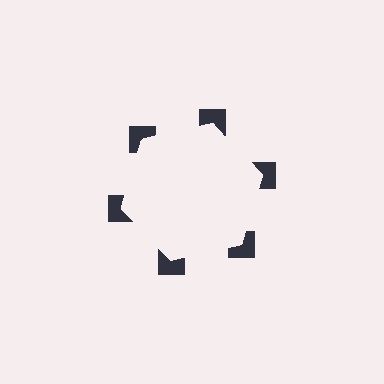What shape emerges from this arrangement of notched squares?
An illusory hexagon — its edges are inferred from the aligned wedge cuts in the notched squares, not physically drawn.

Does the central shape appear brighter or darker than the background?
It typically appears slightly brighter than the background, even though no actual brightness change is drawn.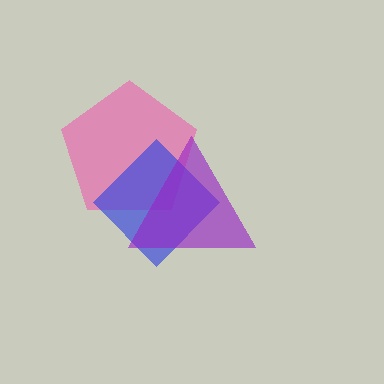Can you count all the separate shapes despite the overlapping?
Yes, there are 3 separate shapes.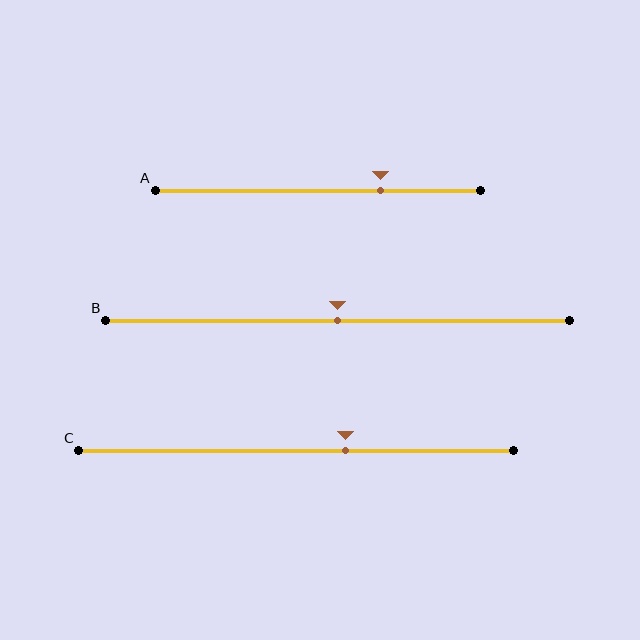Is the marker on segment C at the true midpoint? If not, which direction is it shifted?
No, the marker on segment C is shifted to the right by about 11% of the segment length.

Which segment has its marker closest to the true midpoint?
Segment B has its marker closest to the true midpoint.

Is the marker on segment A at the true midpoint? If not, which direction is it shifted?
No, the marker on segment A is shifted to the right by about 19% of the segment length.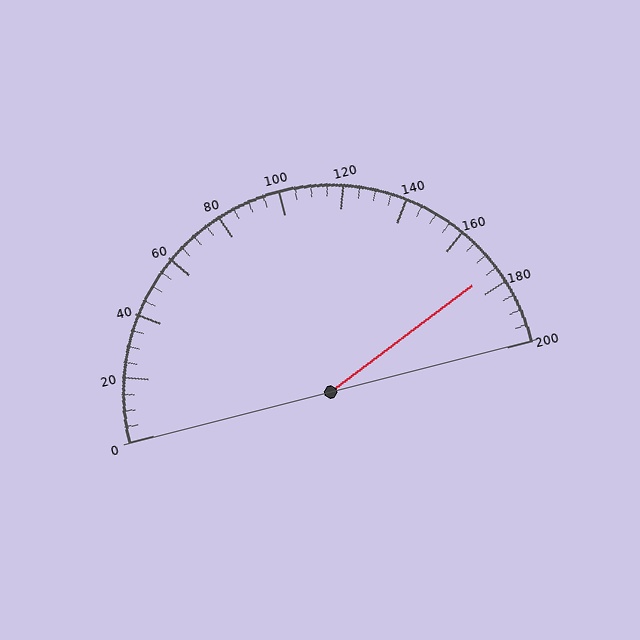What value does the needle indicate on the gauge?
The needle indicates approximately 175.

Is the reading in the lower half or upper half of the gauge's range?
The reading is in the upper half of the range (0 to 200).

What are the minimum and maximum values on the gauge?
The gauge ranges from 0 to 200.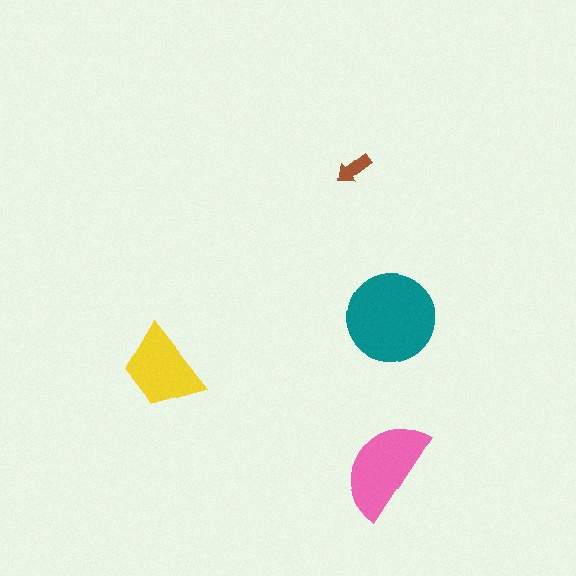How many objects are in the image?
There are 4 objects in the image.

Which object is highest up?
The brown arrow is topmost.